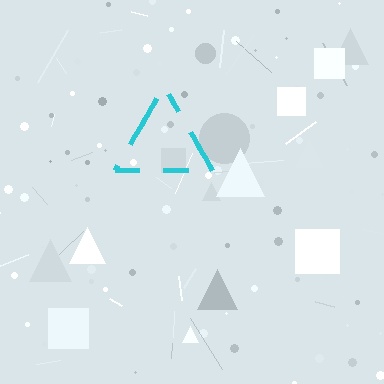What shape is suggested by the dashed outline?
The dashed outline suggests a triangle.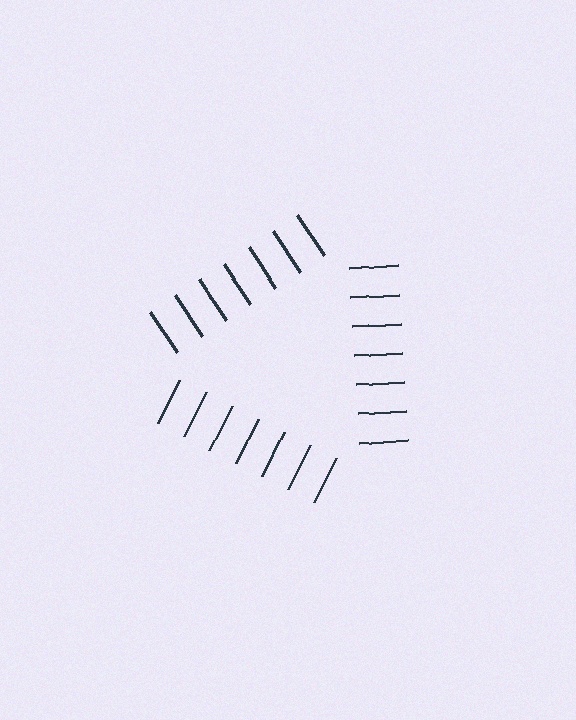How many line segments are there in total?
21 — 7 along each of the 3 edges.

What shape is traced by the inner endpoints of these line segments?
An illusory triangle — the line segments terminate on its edges but no continuous stroke is drawn.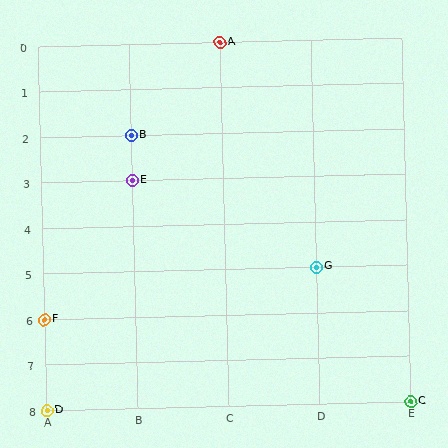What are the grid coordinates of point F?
Point F is at grid coordinates (A, 6).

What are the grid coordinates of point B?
Point B is at grid coordinates (B, 2).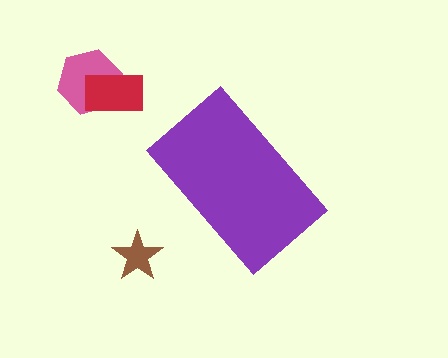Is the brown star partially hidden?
No, the brown star is fully visible.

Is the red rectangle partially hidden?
No, the red rectangle is fully visible.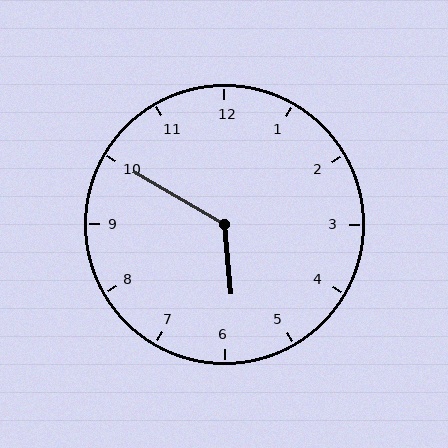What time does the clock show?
5:50.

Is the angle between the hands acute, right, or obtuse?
It is obtuse.